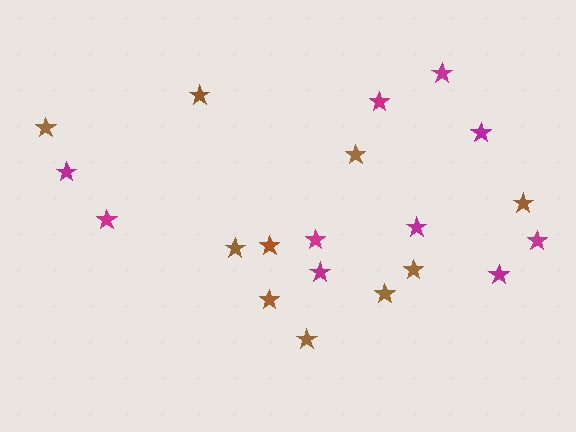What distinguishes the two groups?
There are 2 groups: one group of magenta stars (10) and one group of brown stars (10).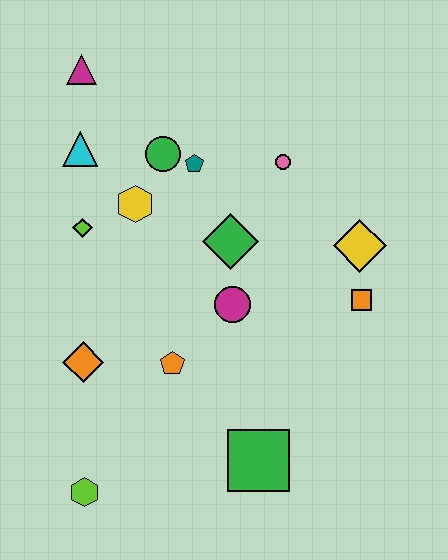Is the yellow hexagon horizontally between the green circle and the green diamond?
No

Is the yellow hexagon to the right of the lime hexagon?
Yes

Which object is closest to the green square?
The orange pentagon is closest to the green square.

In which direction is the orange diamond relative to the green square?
The orange diamond is to the left of the green square.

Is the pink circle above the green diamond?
Yes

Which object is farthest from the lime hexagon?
The magenta triangle is farthest from the lime hexagon.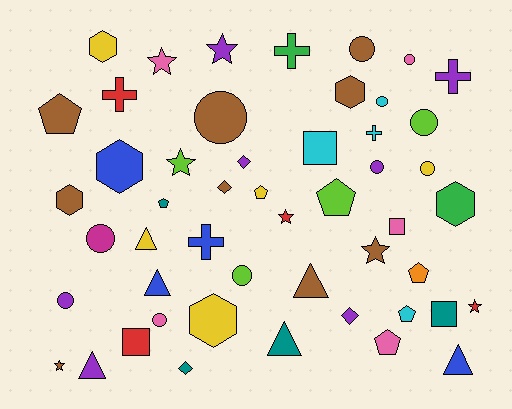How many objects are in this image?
There are 50 objects.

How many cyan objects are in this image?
There are 4 cyan objects.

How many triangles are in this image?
There are 6 triangles.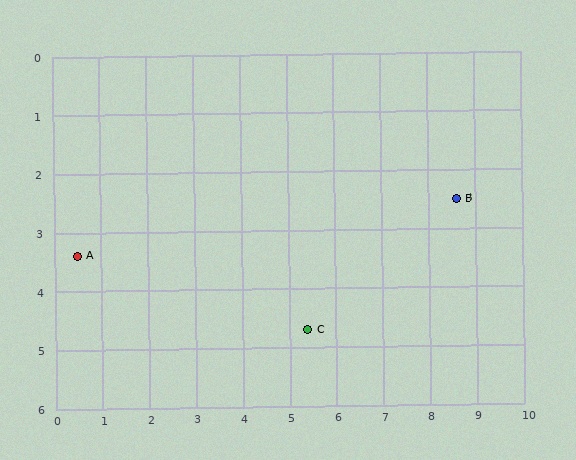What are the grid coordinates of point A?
Point A is at approximately (0.5, 3.4).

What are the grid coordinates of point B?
Point B is at approximately (8.6, 2.5).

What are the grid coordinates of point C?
Point C is at approximately (5.4, 4.7).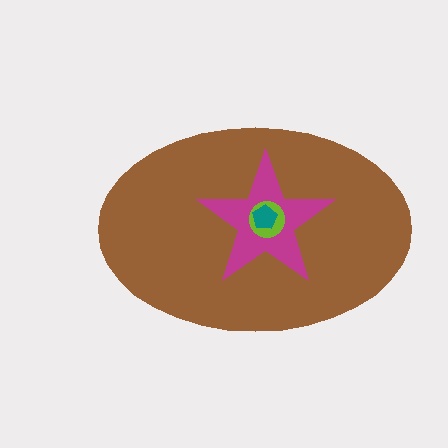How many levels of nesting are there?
4.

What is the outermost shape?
The brown ellipse.